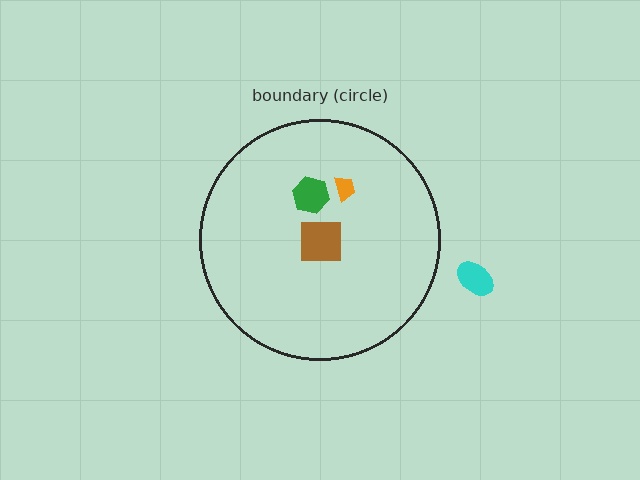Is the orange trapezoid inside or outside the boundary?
Inside.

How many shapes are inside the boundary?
3 inside, 1 outside.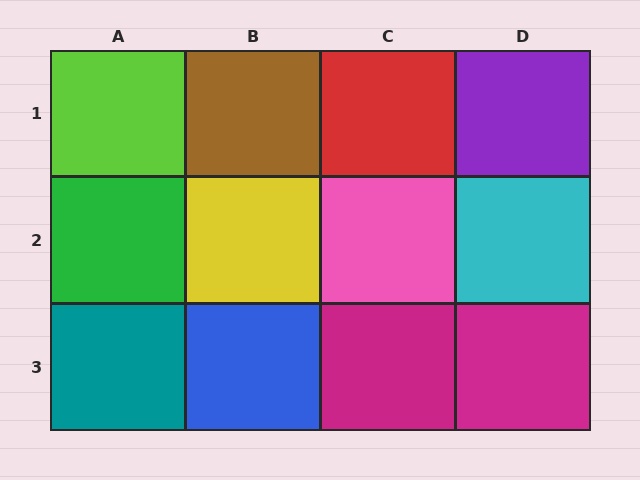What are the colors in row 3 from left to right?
Teal, blue, magenta, magenta.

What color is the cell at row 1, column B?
Brown.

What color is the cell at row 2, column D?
Cyan.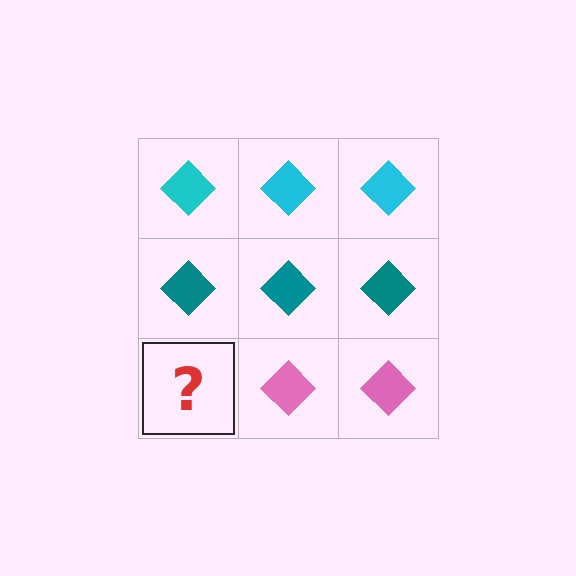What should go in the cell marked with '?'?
The missing cell should contain a pink diamond.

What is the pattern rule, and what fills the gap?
The rule is that each row has a consistent color. The gap should be filled with a pink diamond.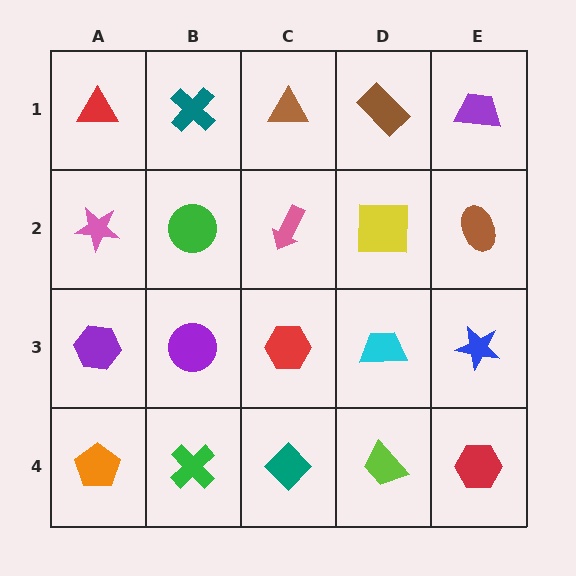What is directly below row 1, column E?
A brown ellipse.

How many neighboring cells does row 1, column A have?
2.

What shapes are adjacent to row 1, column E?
A brown ellipse (row 2, column E), a brown rectangle (row 1, column D).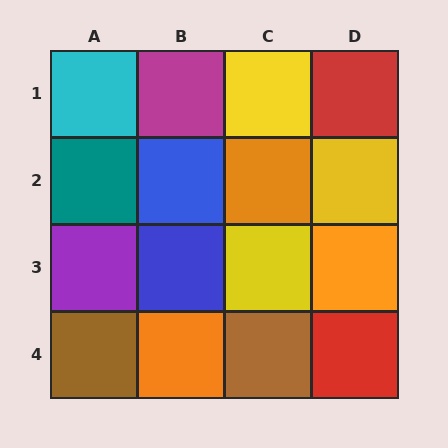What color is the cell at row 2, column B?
Blue.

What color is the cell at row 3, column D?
Orange.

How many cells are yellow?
3 cells are yellow.